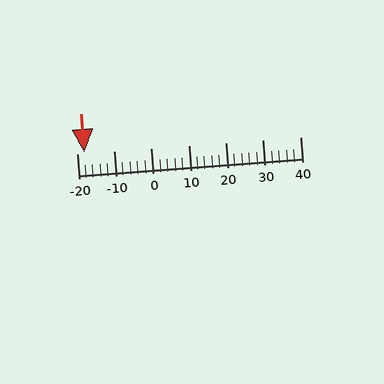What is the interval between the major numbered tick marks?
The major tick marks are spaced 10 units apart.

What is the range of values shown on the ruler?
The ruler shows values from -20 to 40.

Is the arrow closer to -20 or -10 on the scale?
The arrow is closer to -20.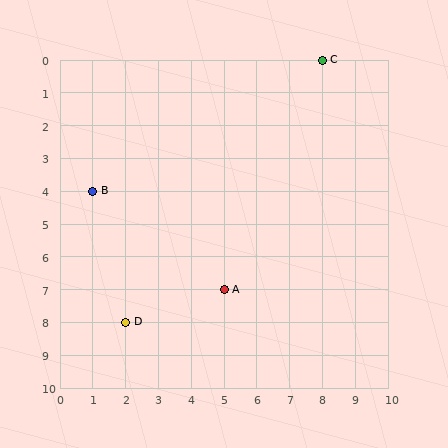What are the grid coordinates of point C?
Point C is at grid coordinates (8, 0).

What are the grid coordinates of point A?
Point A is at grid coordinates (5, 7).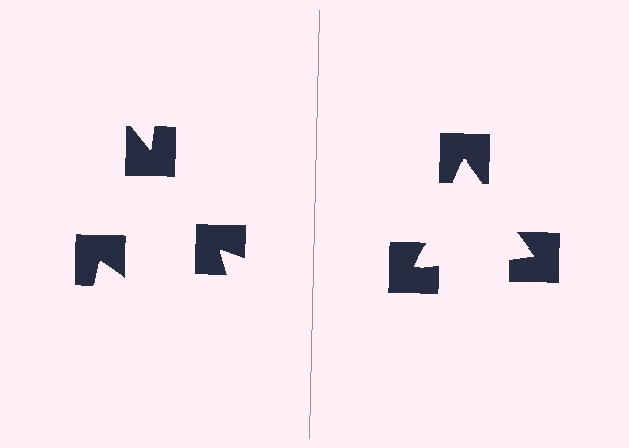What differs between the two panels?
The notched squares are positioned identically on both sides; only the wedge orientations differ. On the right they align to a triangle; on the left they are misaligned.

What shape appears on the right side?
An illusory triangle.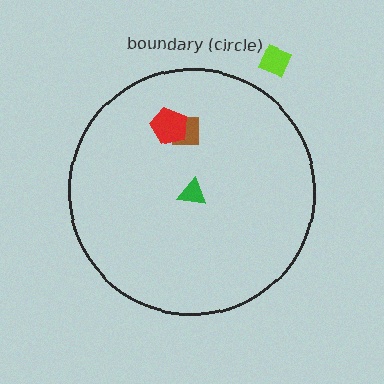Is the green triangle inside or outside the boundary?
Inside.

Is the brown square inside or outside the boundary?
Inside.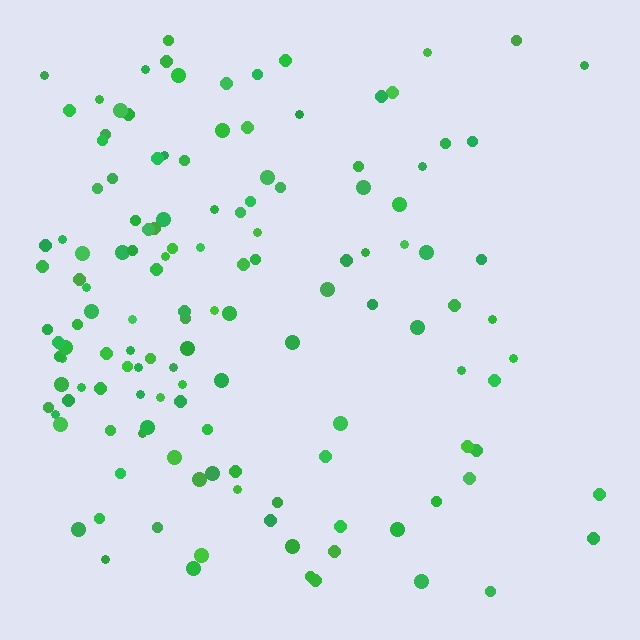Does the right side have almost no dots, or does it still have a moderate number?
Still a moderate number, just noticeably fewer than the left.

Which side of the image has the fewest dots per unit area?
The right.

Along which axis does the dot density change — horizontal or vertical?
Horizontal.